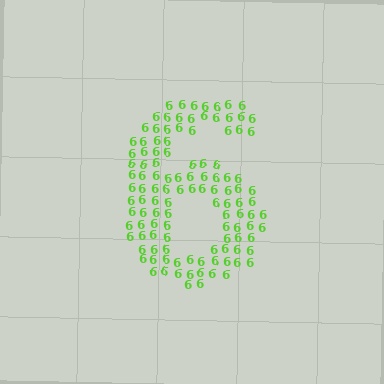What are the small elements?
The small elements are digit 6's.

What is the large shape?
The large shape is the digit 6.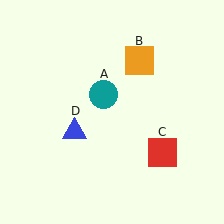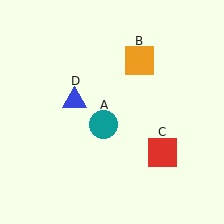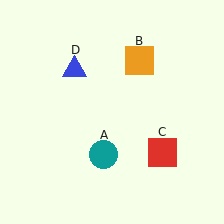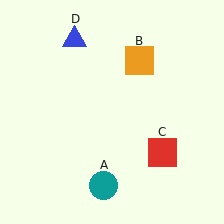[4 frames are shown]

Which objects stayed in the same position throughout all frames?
Orange square (object B) and red square (object C) remained stationary.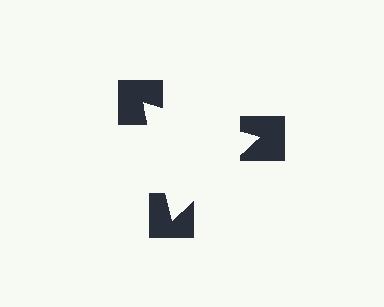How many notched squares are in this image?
There are 3 — one at each vertex of the illusory triangle.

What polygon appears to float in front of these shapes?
An illusory triangle — its edges are inferred from the aligned wedge cuts in the notched squares, not physically drawn.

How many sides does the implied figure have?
3 sides.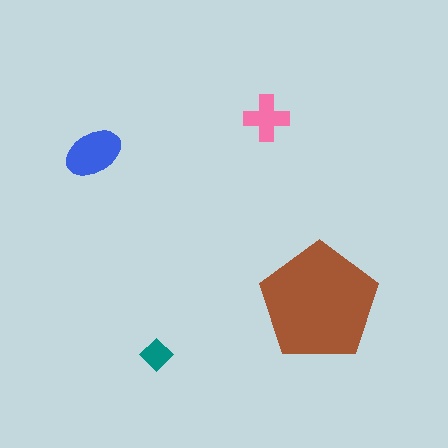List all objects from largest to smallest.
The brown pentagon, the blue ellipse, the pink cross, the teal diamond.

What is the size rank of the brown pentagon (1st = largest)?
1st.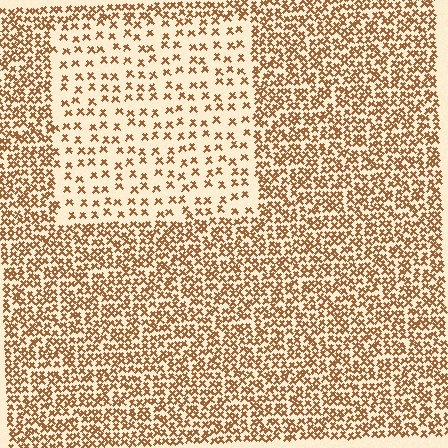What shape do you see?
I see a rectangle.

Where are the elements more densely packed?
The elements are more densely packed outside the rectangle boundary.